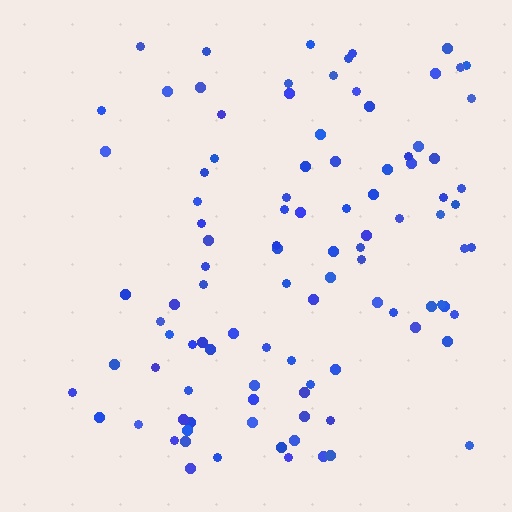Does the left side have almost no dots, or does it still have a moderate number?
Still a moderate number, just noticeably fewer than the right.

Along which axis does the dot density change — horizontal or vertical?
Horizontal.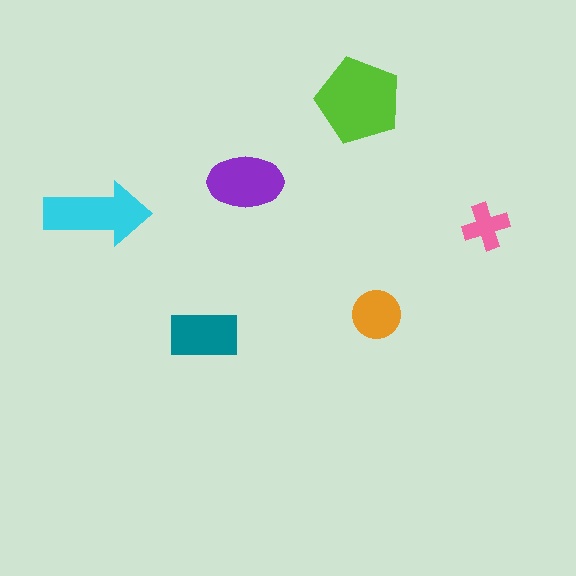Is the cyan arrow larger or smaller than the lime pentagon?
Smaller.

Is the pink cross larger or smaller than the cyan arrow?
Smaller.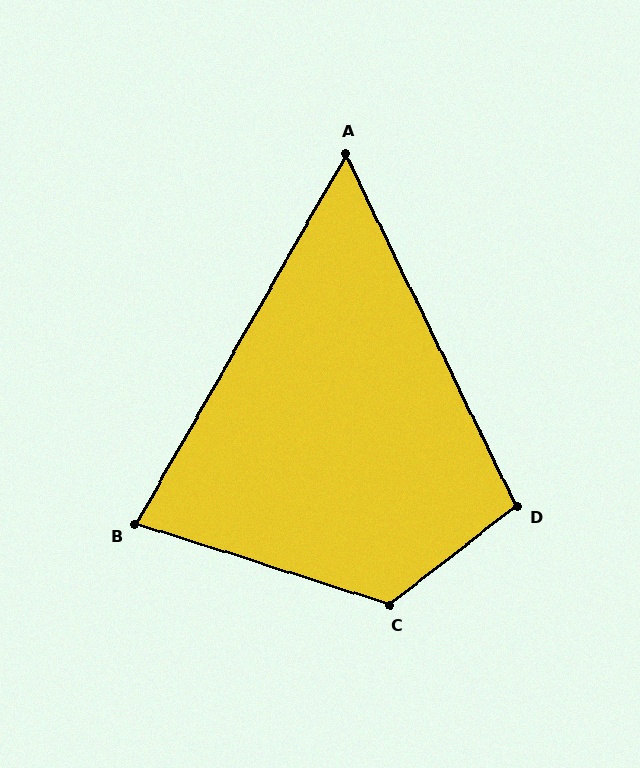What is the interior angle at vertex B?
Approximately 78 degrees (acute).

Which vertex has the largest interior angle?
C, at approximately 124 degrees.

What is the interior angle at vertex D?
Approximately 102 degrees (obtuse).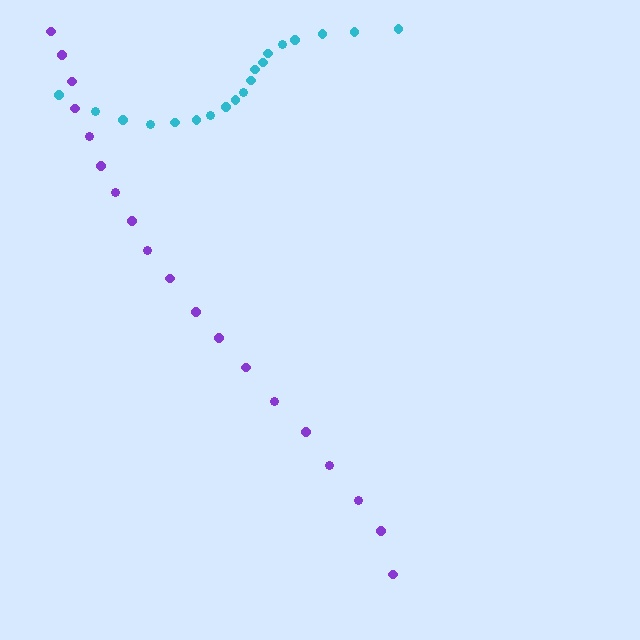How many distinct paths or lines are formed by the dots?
There are 2 distinct paths.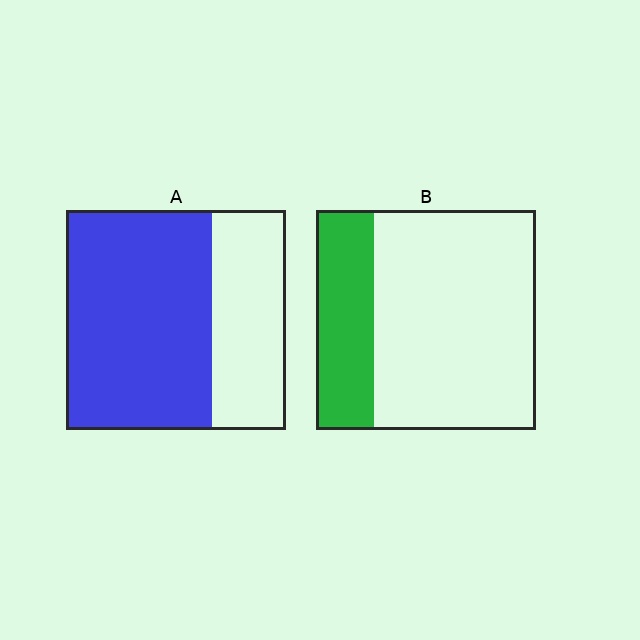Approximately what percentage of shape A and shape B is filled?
A is approximately 65% and B is approximately 25%.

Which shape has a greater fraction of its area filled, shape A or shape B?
Shape A.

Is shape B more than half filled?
No.